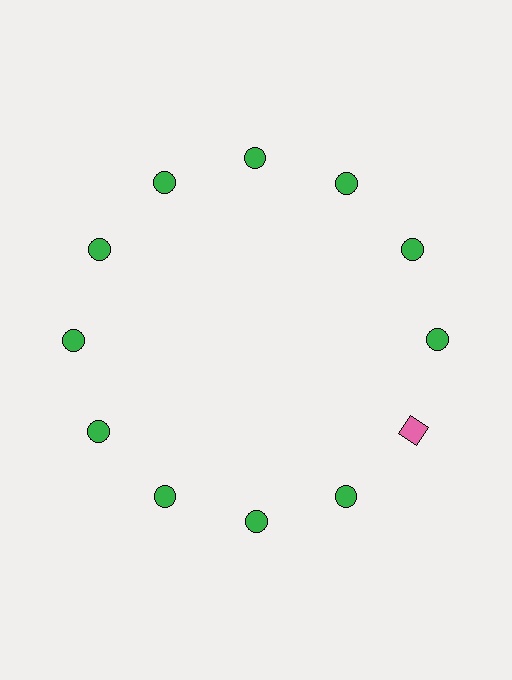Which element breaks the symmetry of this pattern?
The pink square at roughly the 4 o'clock position breaks the symmetry. All other shapes are green circles.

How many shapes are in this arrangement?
There are 12 shapes arranged in a ring pattern.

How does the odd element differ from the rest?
It differs in both color (pink instead of green) and shape (square instead of circle).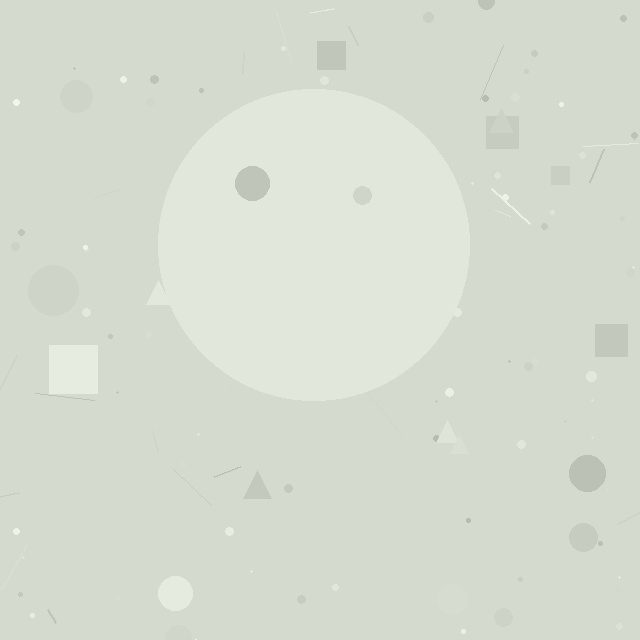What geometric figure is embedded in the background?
A circle is embedded in the background.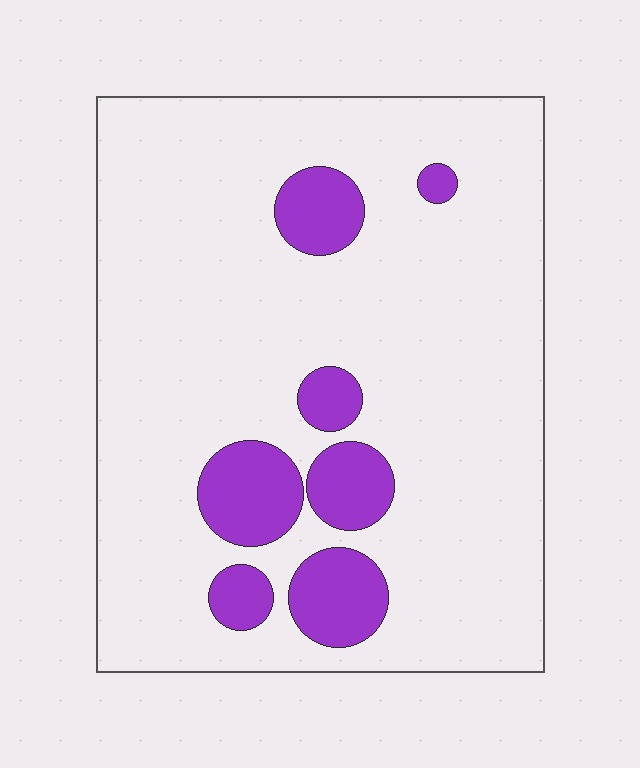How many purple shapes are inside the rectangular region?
7.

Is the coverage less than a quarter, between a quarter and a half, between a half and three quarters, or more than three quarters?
Less than a quarter.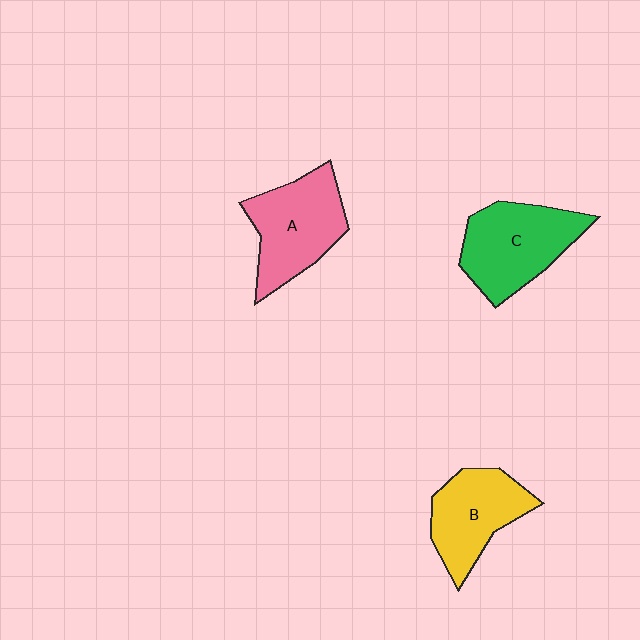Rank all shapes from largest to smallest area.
From largest to smallest: C (green), A (pink), B (yellow).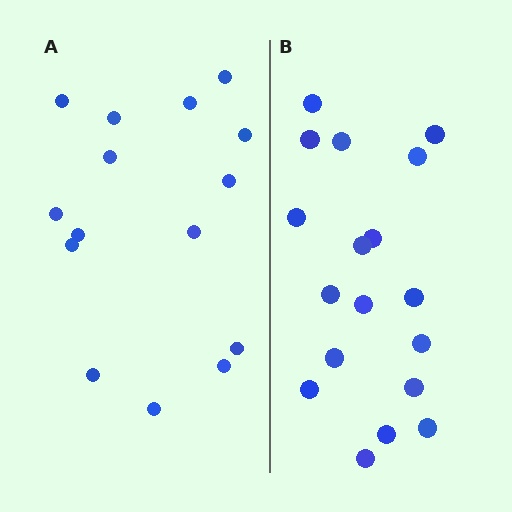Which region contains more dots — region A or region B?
Region B (the right region) has more dots.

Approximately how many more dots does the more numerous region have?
Region B has just a few more — roughly 2 or 3 more dots than region A.